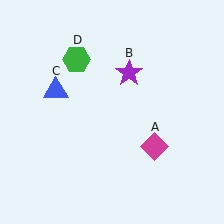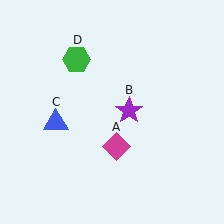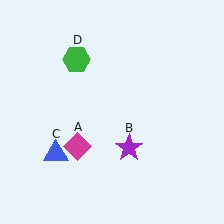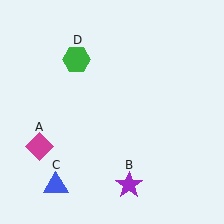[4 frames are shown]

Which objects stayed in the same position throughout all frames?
Green hexagon (object D) remained stationary.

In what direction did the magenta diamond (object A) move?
The magenta diamond (object A) moved left.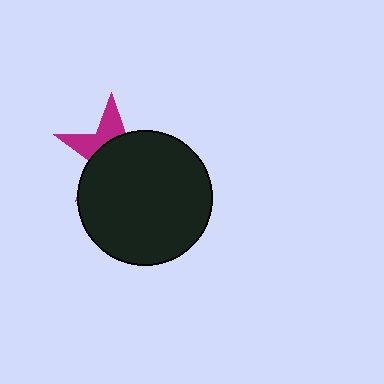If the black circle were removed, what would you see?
You would see the complete magenta star.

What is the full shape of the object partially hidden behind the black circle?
The partially hidden object is a magenta star.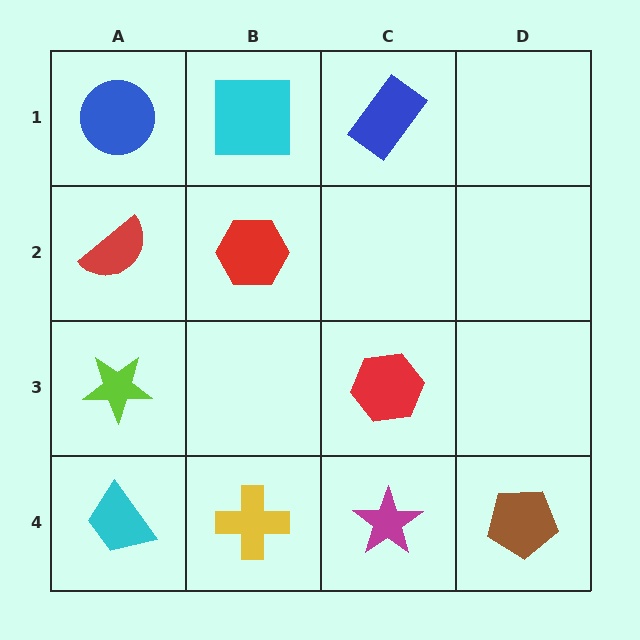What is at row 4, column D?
A brown pentagon.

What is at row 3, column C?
A red hexagon.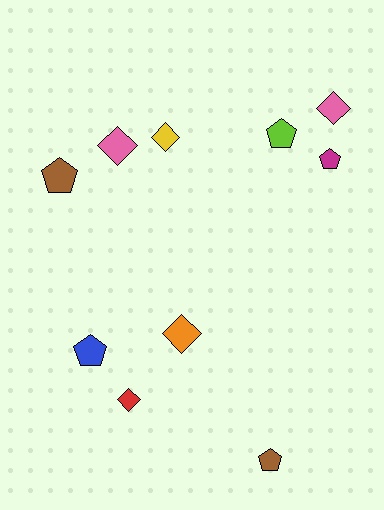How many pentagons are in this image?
There are 5 pentagons.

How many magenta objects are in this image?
There is 1 magenta object.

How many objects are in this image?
There are 10 objects.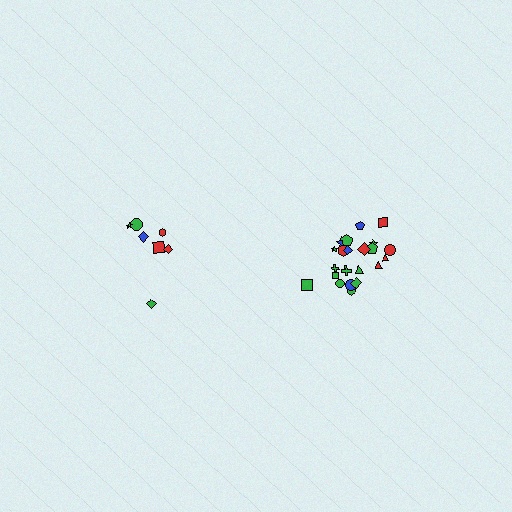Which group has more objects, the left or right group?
The right group.